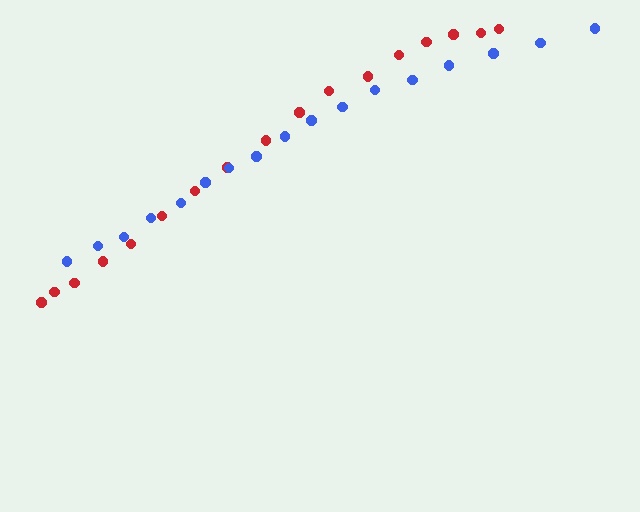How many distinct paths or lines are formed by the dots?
There are 2 distinct paths.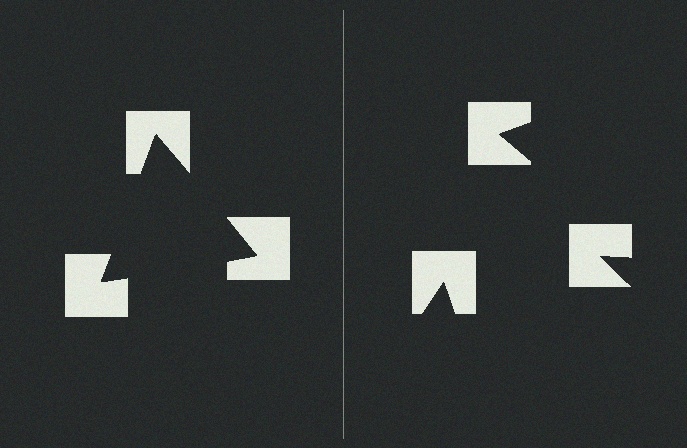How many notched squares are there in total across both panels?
6 — 3 on each side.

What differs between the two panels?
The notched squares are positioned identically on both sides; only the wedge orientations differ. On the left they align to a triangle; on the right they are misaligned.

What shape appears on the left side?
An illusory triangle.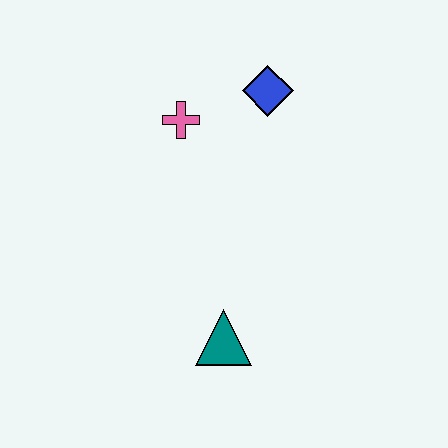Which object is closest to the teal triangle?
The pink cross is closest to the teal triangle.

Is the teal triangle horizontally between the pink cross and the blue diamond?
Yes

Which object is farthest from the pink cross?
The teal triangle is farthest from the pink cross.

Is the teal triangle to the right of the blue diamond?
No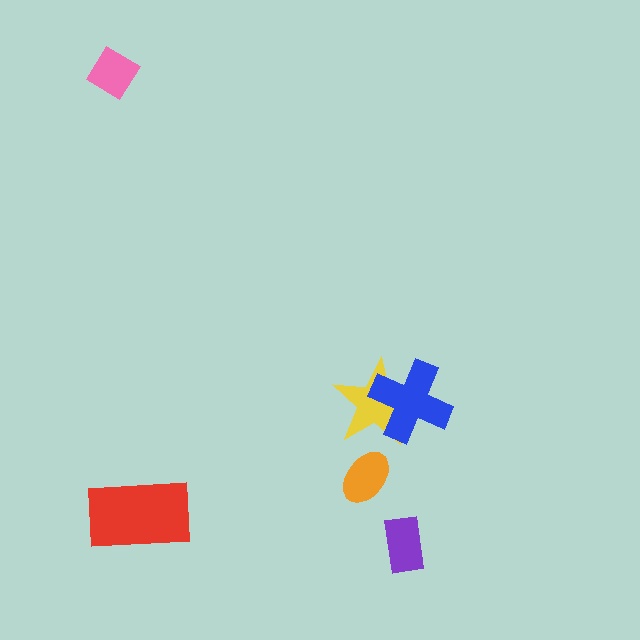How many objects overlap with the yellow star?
1 object overlaps with the yellow star.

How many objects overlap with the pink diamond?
0 objects overlap with the pink diamond.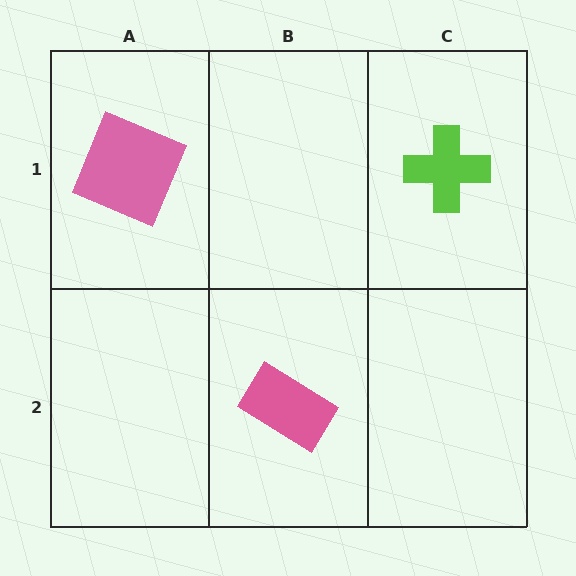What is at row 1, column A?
A pink square.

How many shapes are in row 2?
1 shape.